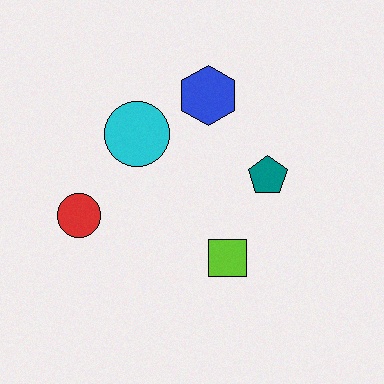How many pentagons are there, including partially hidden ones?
There is 1 pentagon.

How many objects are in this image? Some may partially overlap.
There are 5 objects.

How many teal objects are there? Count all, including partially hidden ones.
There is 1 teal object.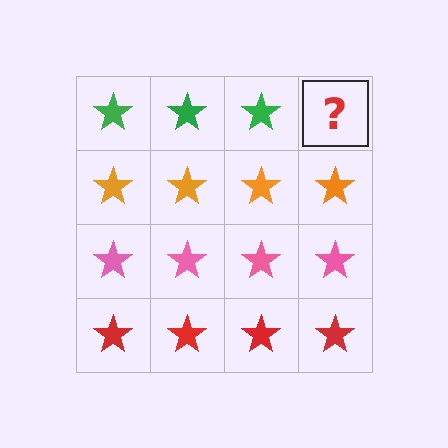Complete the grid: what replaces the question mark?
The question mark should be replaced with a green star.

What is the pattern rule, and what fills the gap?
The rule is that each row has a consistent color. The gap should be filled with a green star.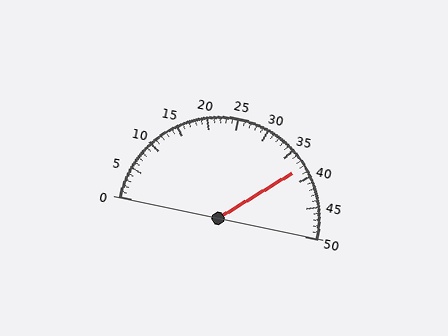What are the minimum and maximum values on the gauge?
The gauge ranges from 0 to 50.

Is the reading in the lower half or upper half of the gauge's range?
The reading is in the upper half of the range (0 to 50).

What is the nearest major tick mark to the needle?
The nearest major tick mark is 40.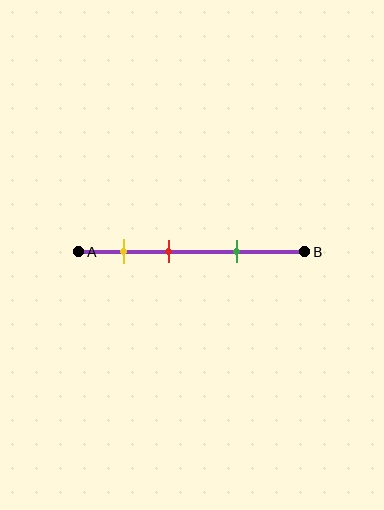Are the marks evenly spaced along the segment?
Yes, the marks are approximately evenly spaced.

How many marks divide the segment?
There are 3 marks dividing the segment.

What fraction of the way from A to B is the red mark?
The red mark is approximately 40% (0.4) of the way from A to B.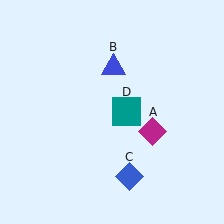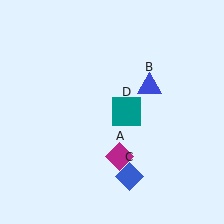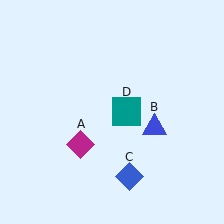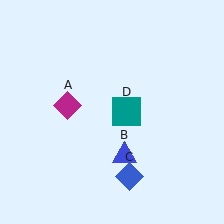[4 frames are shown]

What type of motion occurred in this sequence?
The magenta diamond (object A), blue triangle (object B) rotated clockwise around the center of the scene.